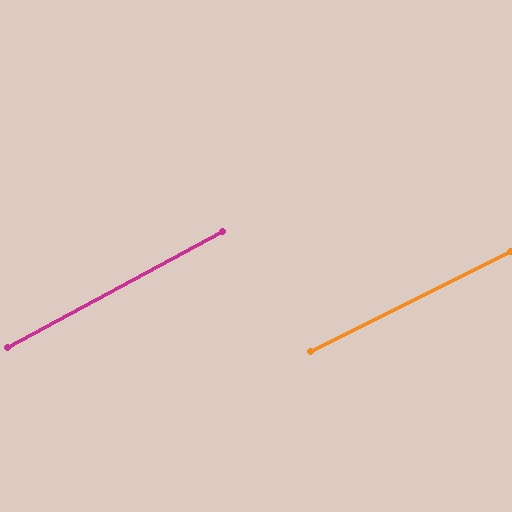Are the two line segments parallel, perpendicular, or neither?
Parallel — their directions differ by only 1.8°.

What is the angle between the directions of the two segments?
Approximately 2 degrees.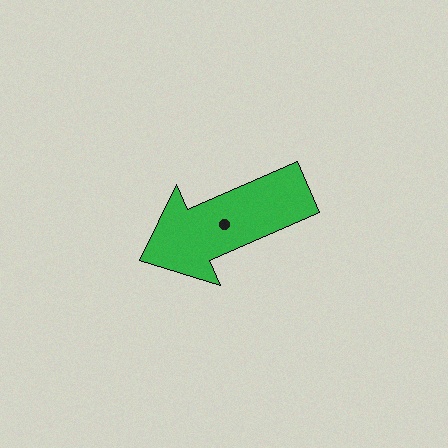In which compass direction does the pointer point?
Southwest.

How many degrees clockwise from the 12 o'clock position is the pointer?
Approximately 246 degrees.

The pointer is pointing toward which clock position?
Roughly 8 o'clock.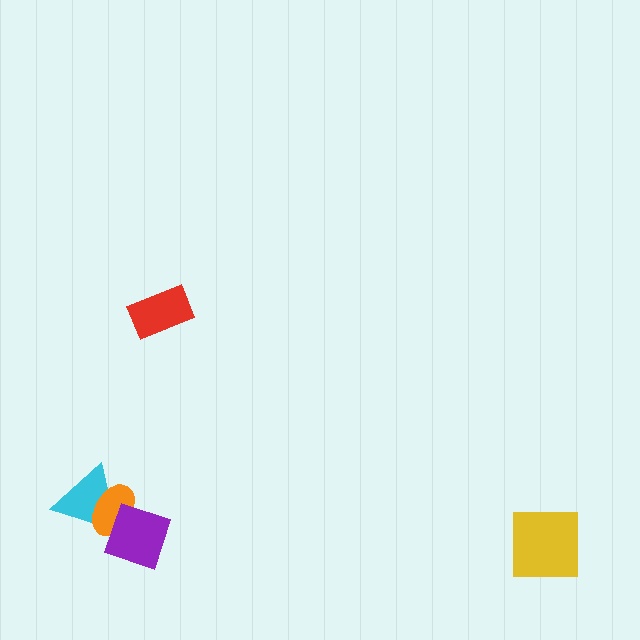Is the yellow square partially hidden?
No, no other shape covers it.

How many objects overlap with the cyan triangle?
2 objects overlap with the cyan triangle.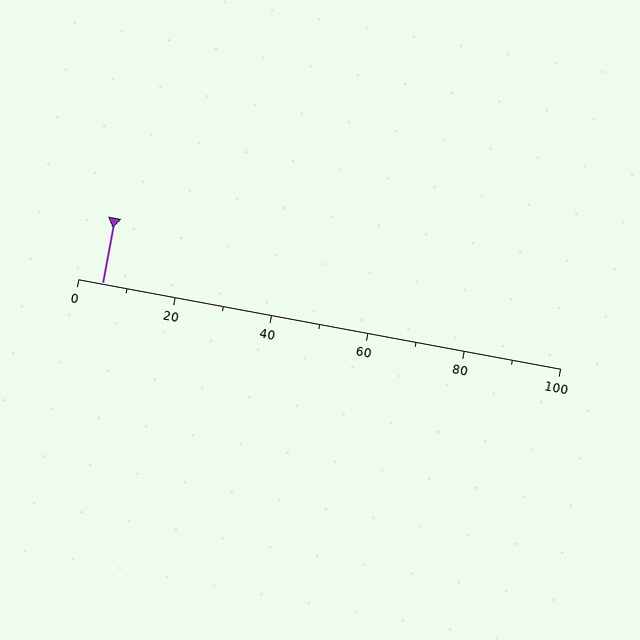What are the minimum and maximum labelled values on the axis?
The axis runs from 0 to 100.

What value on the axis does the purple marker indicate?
The marker indicates approximately 5.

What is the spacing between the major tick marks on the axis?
The major ticks are spaced 20 apart.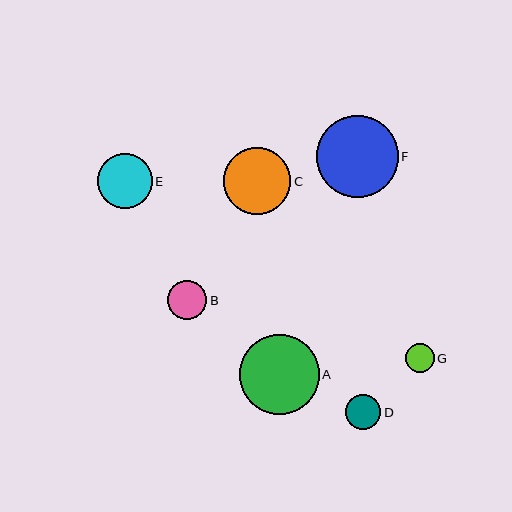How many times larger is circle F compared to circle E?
Circle F is approximately 1.5 times the size of circle E.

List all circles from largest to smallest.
From largest to smallest: F, A, C, E, B, D, G.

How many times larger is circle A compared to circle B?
Circle A is approximately 2.1 times the size of circle B.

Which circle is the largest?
Circle F is the largest with a size of approximately 82 pixels.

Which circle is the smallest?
Circle G is the smallest with a size of approximately 29 pixels.